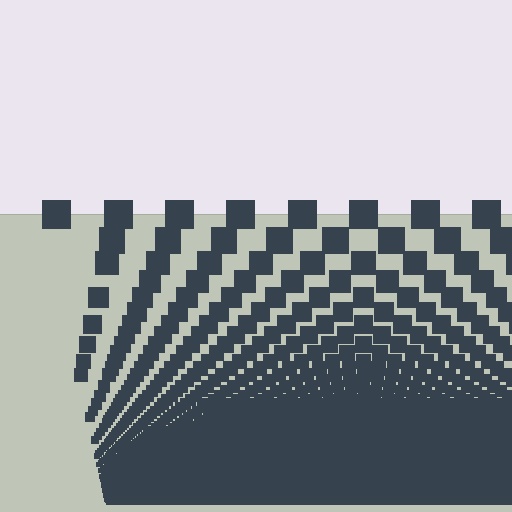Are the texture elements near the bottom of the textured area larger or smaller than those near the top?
Smaller. The gradient is inverted — elements near the bottom are smaller and denser.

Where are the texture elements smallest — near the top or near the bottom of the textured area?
Near the bottom.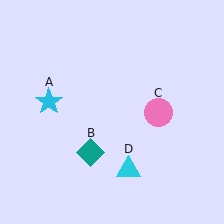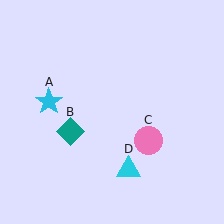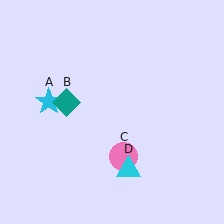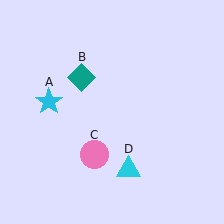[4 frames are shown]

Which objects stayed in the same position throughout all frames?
Cyan star (object A) and cyan triangle (object D) remained stationary.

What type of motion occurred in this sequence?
The teal diamond (object B), pink circle (object C) rotated clockwise around the center of the scene.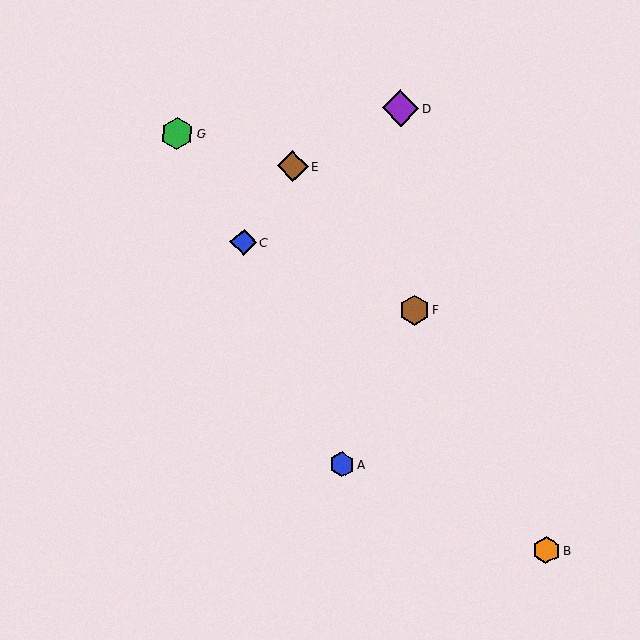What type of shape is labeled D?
Shape D is a purple diamond.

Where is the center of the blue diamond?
The center of the blue diamond is at (244, 242).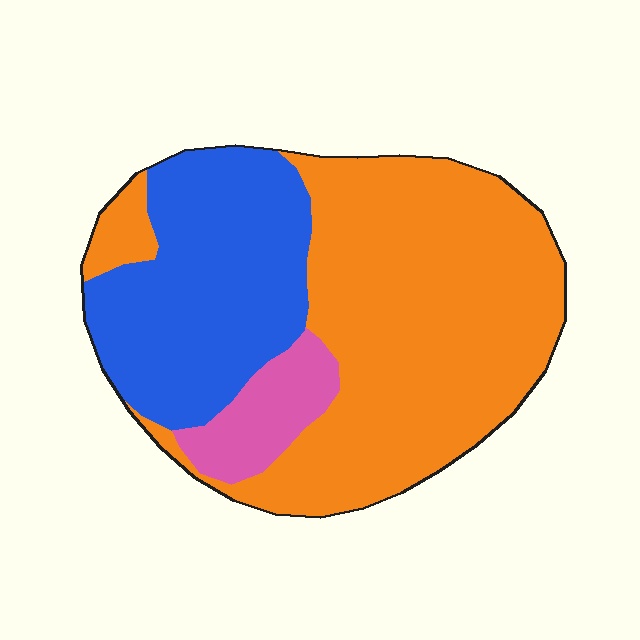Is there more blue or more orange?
Orange.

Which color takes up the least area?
Pink, at roughly 10%.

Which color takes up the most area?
Orange, at roughly 60%.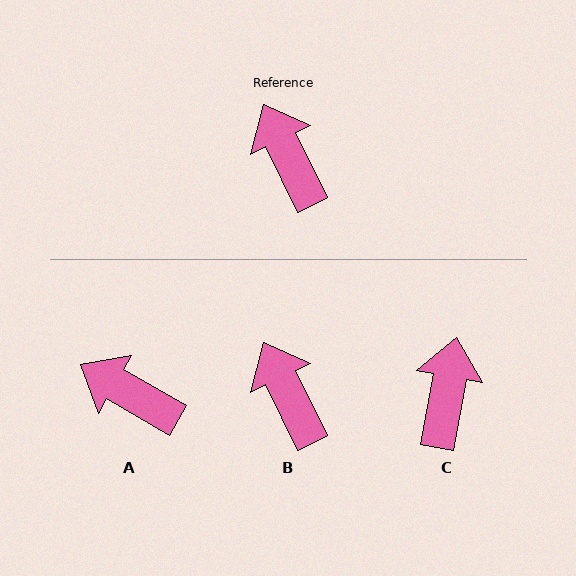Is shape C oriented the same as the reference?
No, it is off by about 36 degrees.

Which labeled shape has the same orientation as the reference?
B.